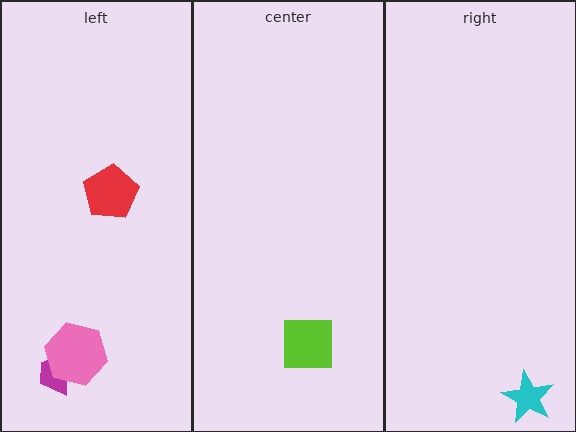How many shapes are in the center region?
1.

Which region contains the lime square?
The center region.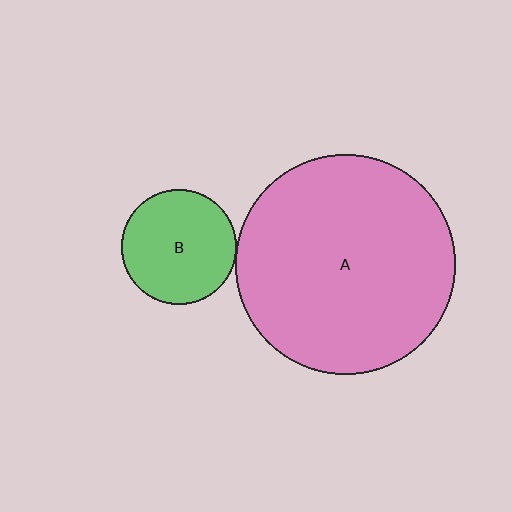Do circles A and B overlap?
Yes.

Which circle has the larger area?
Circle A (pink).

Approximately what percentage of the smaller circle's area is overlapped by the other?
Approximately 5%.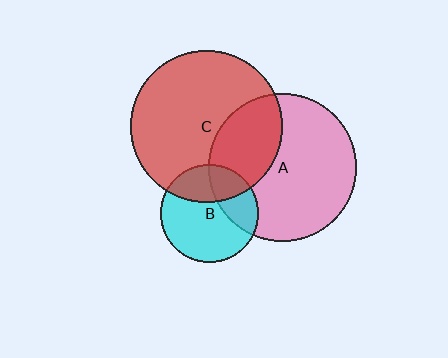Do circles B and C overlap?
Yes.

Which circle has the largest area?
Circle C (red).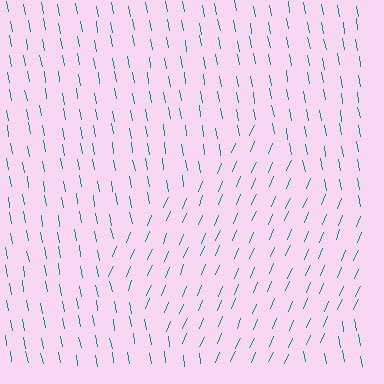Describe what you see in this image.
The image is filled with small teal line segments. A diamond region in the image has lines oriented differently from the surrounding lines, creating a visible texture boundary.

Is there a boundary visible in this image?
Yes, there is a texture boundary formed by a change in line orientation.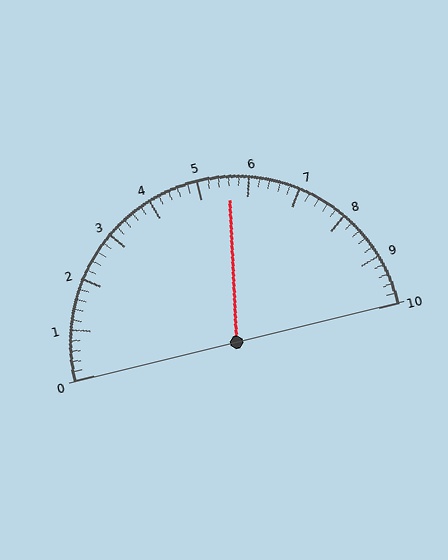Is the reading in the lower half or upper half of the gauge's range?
The reading is in the upper half of the range (0 to 10).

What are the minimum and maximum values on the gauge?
The gauge ranges from 0 to 10.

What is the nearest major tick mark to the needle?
The nearest major tick mark is 6.